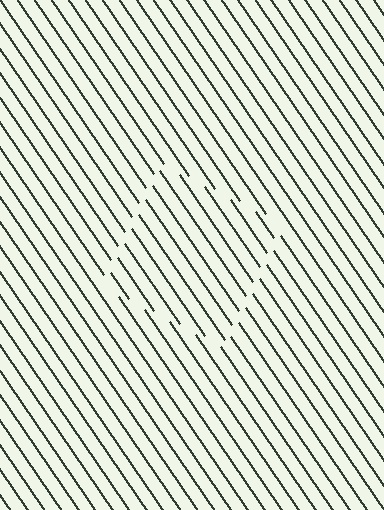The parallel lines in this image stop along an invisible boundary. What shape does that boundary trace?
An illusory square. The interior of the shape contains the same grating, shifted by half a period — the contour is defined by the phase discontinuity where line-ends from the inner and outer gratings abut.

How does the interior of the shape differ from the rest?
The interior of the shape contains the same grating, shifted by half a period — the contour is defined by the phase discontinuity where line-ends from the inner and outer gratings abut.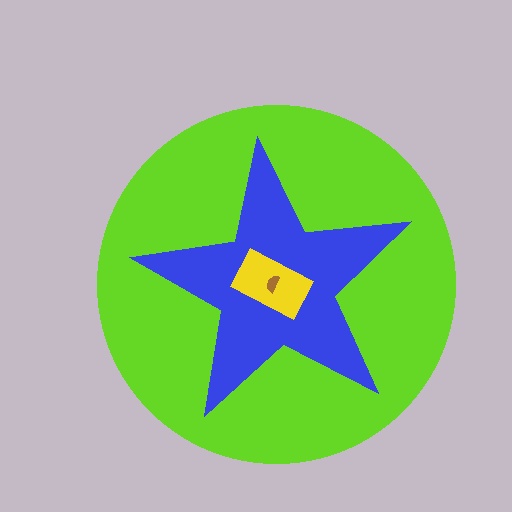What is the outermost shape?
The lime circle.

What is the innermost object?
The brown semicircle.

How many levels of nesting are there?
4.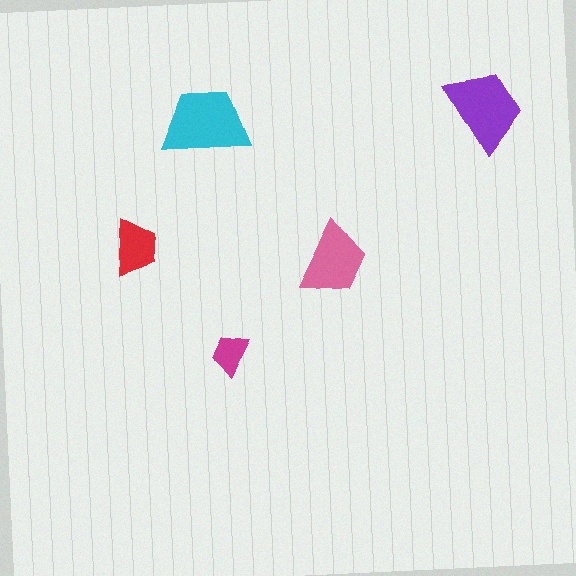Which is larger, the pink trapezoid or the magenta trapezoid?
The pink one.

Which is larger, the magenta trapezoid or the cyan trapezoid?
The cyan one.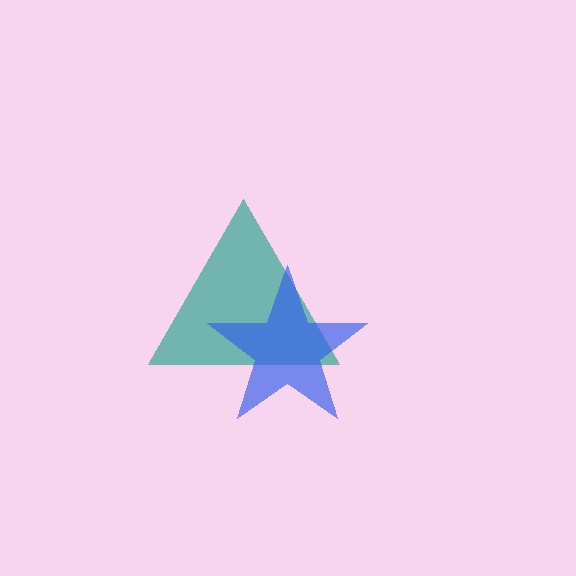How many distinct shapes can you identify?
There are 2 distinct shapes: a teal triangle, a blue star.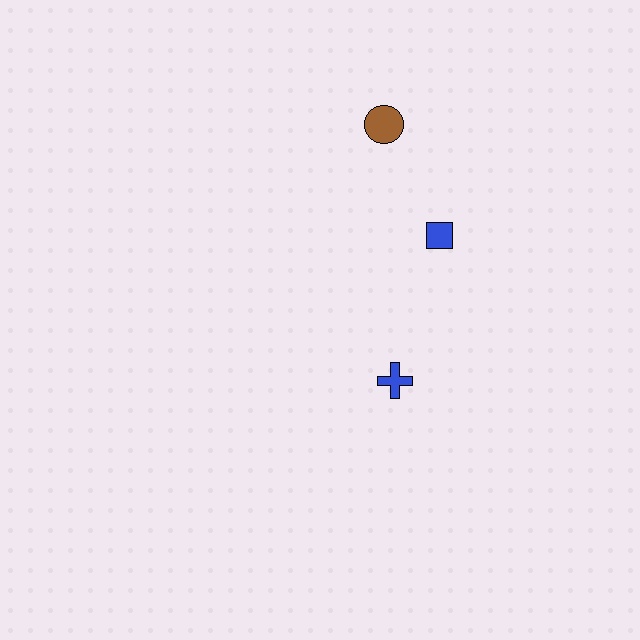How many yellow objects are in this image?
There are no yellow objects.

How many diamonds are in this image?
There are no diamonds.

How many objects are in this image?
There are 3 objects.